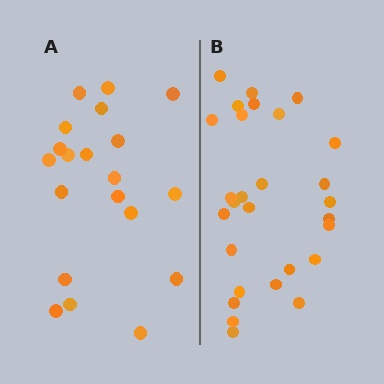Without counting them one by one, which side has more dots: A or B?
Region B (the right region) has more dots.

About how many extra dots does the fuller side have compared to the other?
Region B has roughly 8 or so more dots than region A.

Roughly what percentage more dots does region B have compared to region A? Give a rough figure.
About 40% more.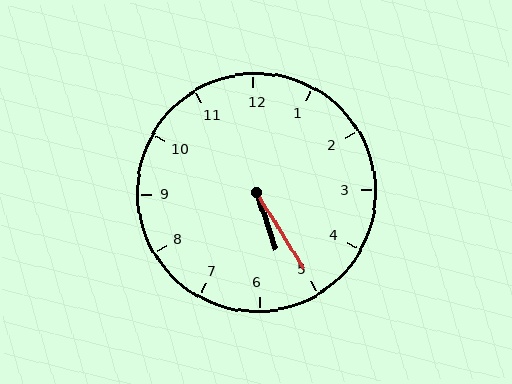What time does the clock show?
5:25.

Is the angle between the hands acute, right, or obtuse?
It is acute.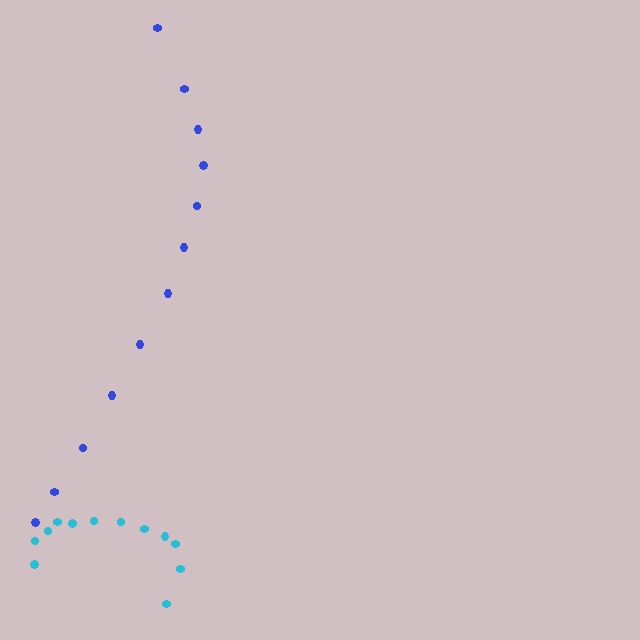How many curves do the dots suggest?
There are 2 distinct paths.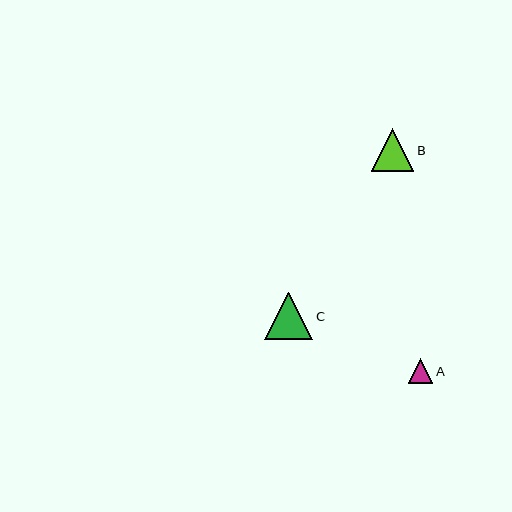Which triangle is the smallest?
Triangle A is the smallest with a size of approximately 24 pixels.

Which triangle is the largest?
Triangle C is the largest with a size of approximately 48 pixels.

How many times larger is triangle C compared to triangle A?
Triangle C is approximately 2.0 times the size of triangle A.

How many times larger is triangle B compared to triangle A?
Triangle B is approximately 1.7 times the size of triangle A.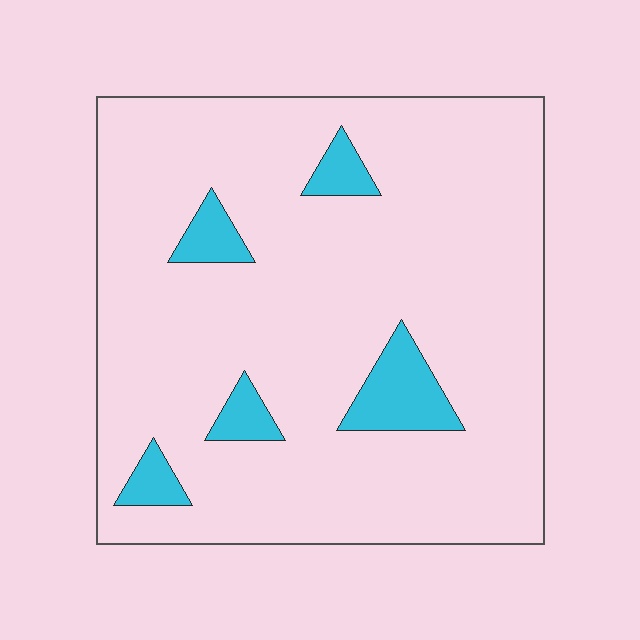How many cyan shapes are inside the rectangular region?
5.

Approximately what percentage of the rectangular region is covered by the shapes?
Approximately 10%.